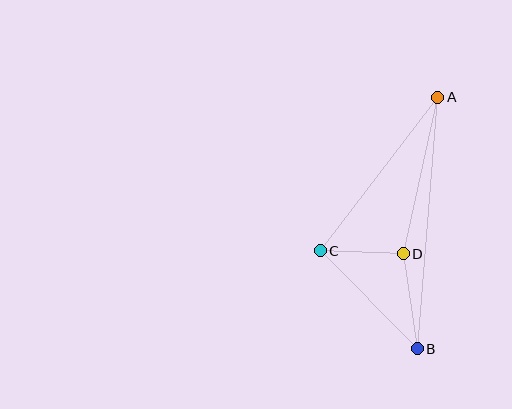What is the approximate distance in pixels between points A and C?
The distance between A and C is approximately 193 pixels.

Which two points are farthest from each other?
Points A and B are farthest from each other.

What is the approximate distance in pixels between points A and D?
The distance between A and D is approximately 160 pixels.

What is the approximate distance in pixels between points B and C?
The distance between B and C is approximately 137 pixels.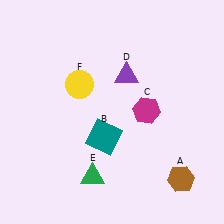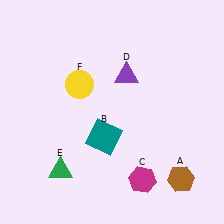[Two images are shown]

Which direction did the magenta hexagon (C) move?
The magenta hexagon (C) moved down.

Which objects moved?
The objects that moved are: the magenta hexagon (C), the green triangle (E).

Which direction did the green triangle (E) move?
The green triangle (E) moved left.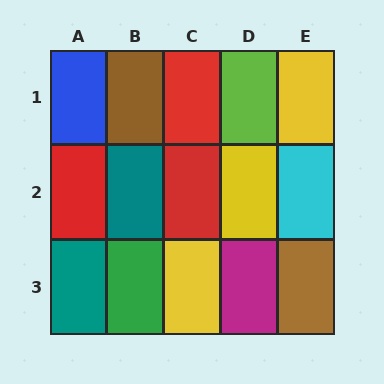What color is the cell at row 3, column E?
Brown.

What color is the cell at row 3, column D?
Magenta.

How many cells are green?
1 cell is green.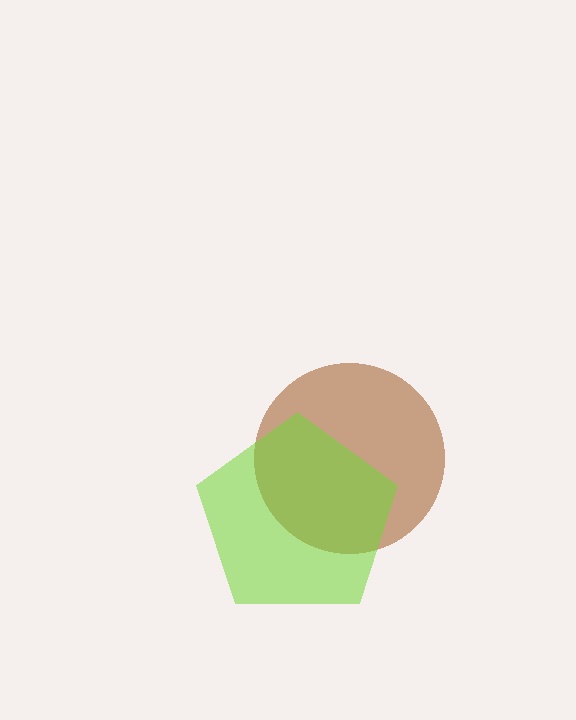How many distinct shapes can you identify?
There are 2 distinct shapes: a brown circle, a lime pentagon.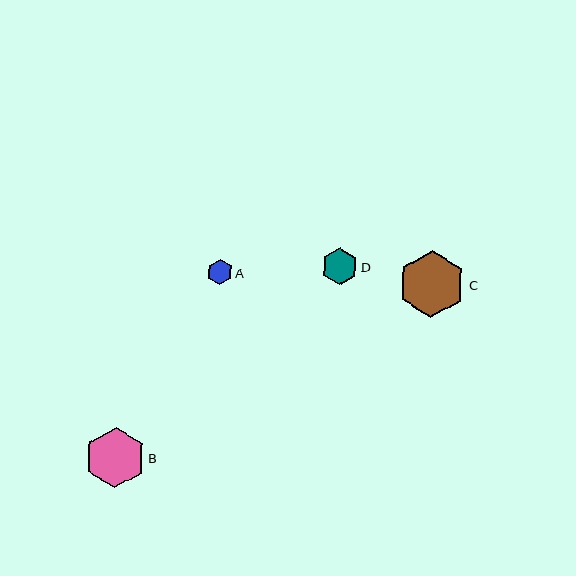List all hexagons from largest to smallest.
From largest to smallest: C, B, D, A.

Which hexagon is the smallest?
Hexagon A is the smallest with a size of approximately 25 pixels.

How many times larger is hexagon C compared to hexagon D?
Hexagon C is approximately 1.9 times the size of hexagon D.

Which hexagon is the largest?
Hexagon C is the largest with a size of approximately 68 pixels.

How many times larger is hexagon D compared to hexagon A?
Hexagon D is approximately 1.4 times the size of hexagon A.